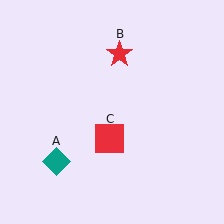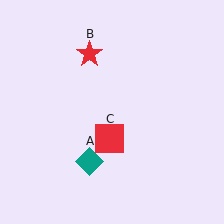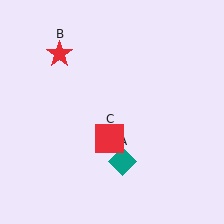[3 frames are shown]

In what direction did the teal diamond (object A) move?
The teal diamond (object A) moved right.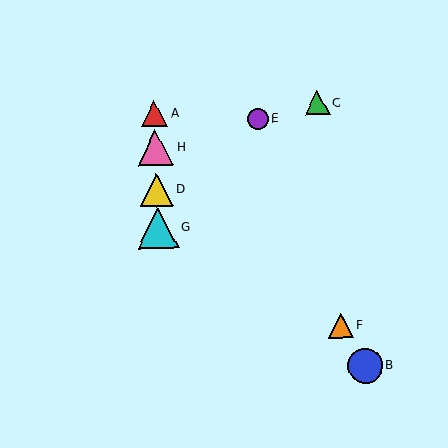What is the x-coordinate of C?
Object C is at x≈317.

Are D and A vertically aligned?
Yes, both are at x≈157.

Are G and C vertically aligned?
No, G is at x≈158 and C is at x≈317.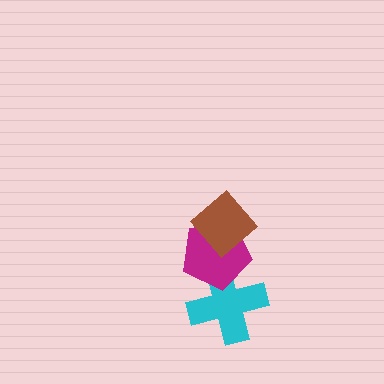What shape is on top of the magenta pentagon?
The brown diamond is on top of the magenta pentagon.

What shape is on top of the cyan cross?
The magenta pentagon is on top of the cyan cross.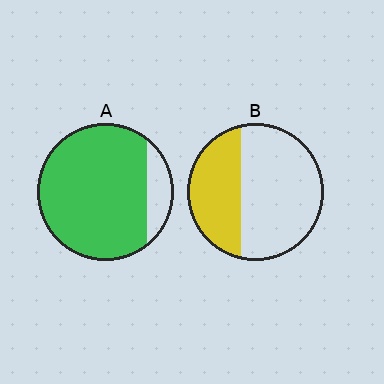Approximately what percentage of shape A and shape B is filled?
A is approximately 85% and B is approximately 35%.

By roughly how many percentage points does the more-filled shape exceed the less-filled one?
By roughly 50 percentage points (A over B).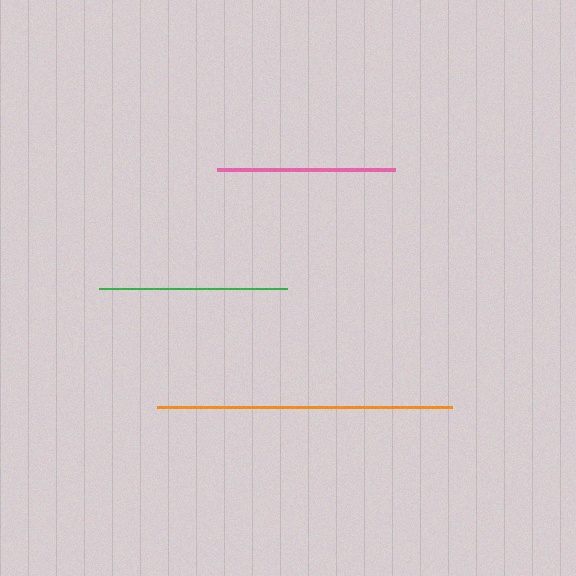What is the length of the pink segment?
The pink segment is approximately 177 pixels long.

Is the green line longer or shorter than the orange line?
The orange line is longer than the green line.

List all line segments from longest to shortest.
From longest to shortest: orange, green, pink.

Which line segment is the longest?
The orange line is the longest at approximately 295 pixels.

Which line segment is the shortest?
The pink line is the shortest at approximately 177 pixels.